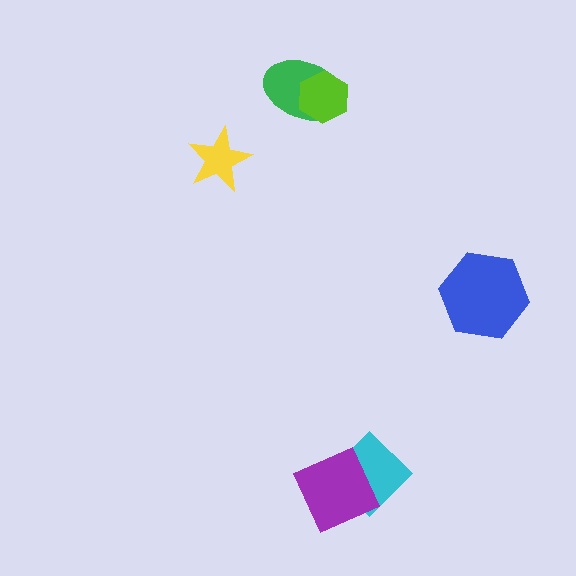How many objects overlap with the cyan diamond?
1 object overlaps with the cyan diamond.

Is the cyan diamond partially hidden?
Yes, it is partially covered by another shape.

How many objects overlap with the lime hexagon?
1 object overlaps with the lime hexagon.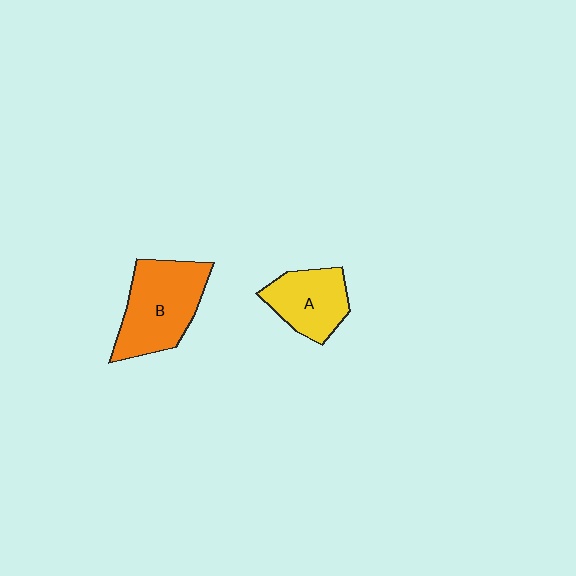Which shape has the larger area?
Shape B (orange).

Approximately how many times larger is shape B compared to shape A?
Approximately 1.4 times.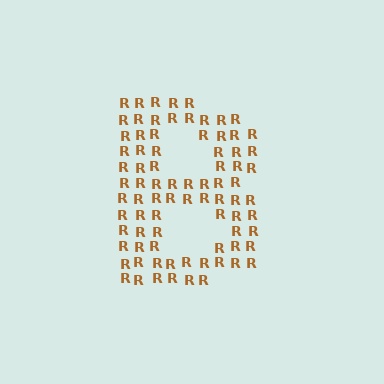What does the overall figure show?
The overall figure shows the letter B.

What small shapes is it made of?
It is made of small letter R's.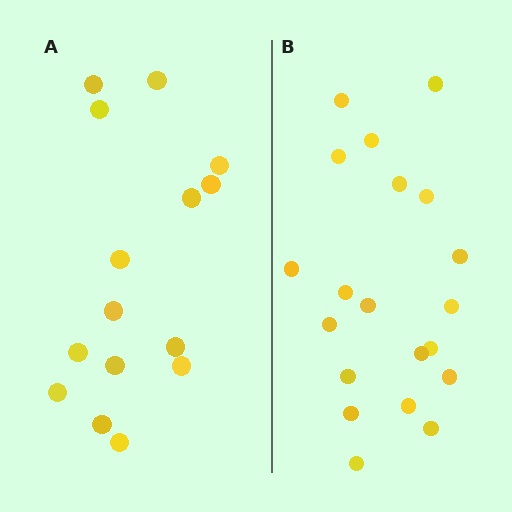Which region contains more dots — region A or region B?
Region B (the right region) has more dots.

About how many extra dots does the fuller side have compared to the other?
Region B has about 5 more dots than region A.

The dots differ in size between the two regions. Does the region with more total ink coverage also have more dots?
No. Region A has more total ink coverage because its dots are larger, but region B actually contains more individual dots. Total area can be misleading — the number of items is what matters here.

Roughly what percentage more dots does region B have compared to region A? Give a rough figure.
About 35% more.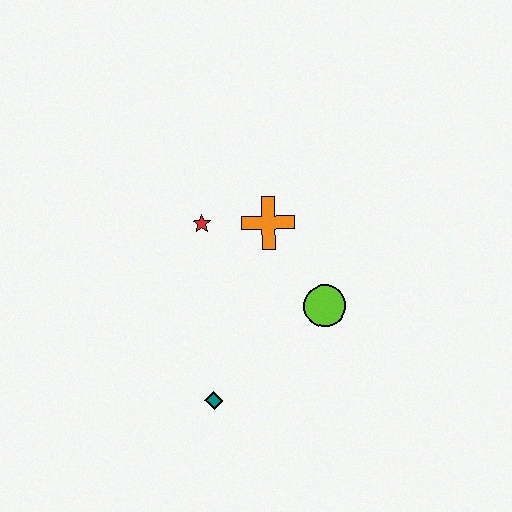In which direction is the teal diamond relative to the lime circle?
The teal diamond is to the left of the lime circle.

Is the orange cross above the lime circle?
Yes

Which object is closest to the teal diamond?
The lime circle is closest to the teal diamond.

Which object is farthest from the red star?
The teal diamond is farthest from the red star.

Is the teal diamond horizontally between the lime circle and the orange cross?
No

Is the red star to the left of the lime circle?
Yes